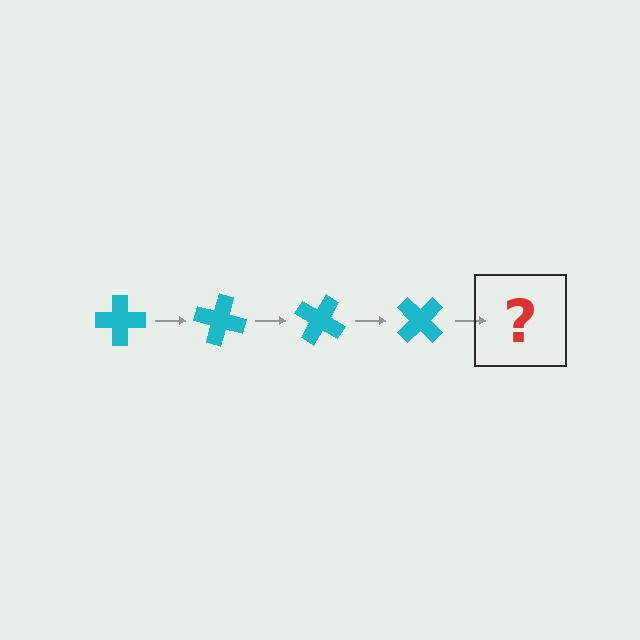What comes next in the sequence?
The next element should be a cyan cross rotated 60 degrees.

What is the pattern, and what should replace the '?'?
The pattern is that the cross rotates 15 degrees each step. The '?' should be a cyan cross rotated 60 degrees.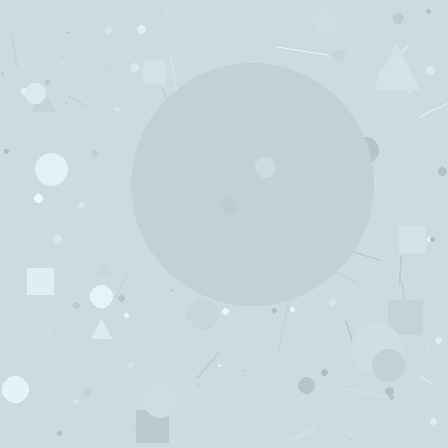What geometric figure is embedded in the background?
A circle is embedded in the background.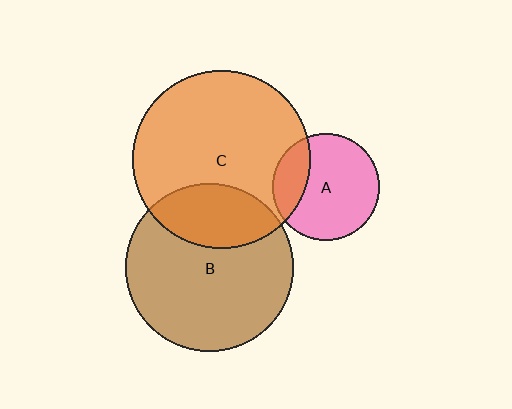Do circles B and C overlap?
Yes.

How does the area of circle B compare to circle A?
Approximately 2.4 times.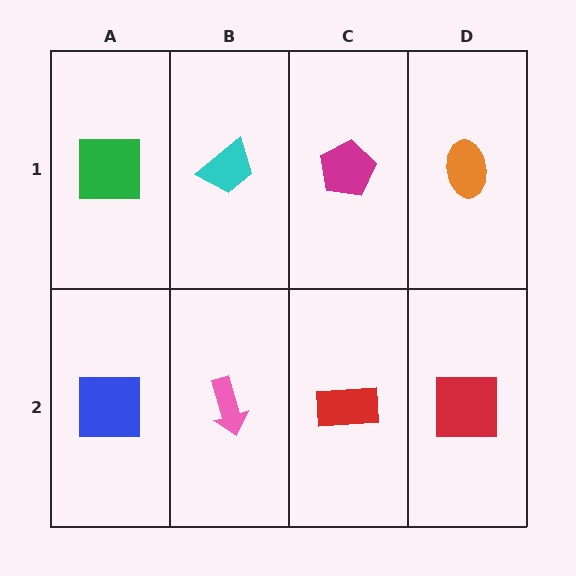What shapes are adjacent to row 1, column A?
A blue square (row 2, column A), a cyan trapezoid (row 1, column B).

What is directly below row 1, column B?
A pink arrow.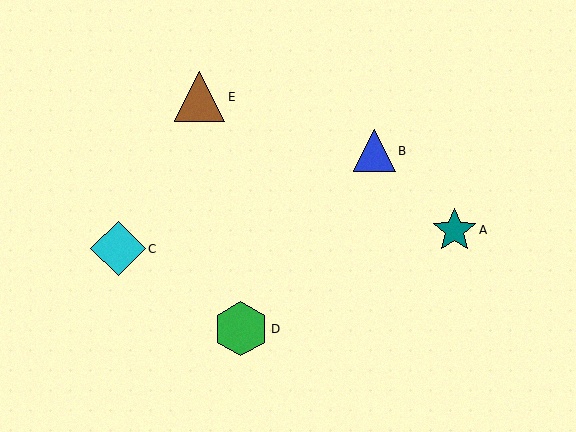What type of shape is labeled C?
Shape C is a cyan diamond.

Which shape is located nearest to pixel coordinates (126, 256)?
The cyan diamond (labeled C) at (118, 249) is nearest to that location.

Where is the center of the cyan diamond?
The center of the cyan diamond is at (118, 249).